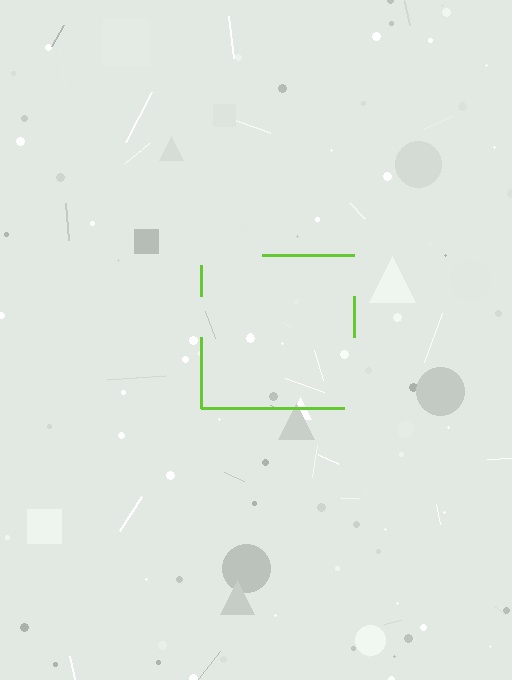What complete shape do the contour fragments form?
The contour fragments form a square.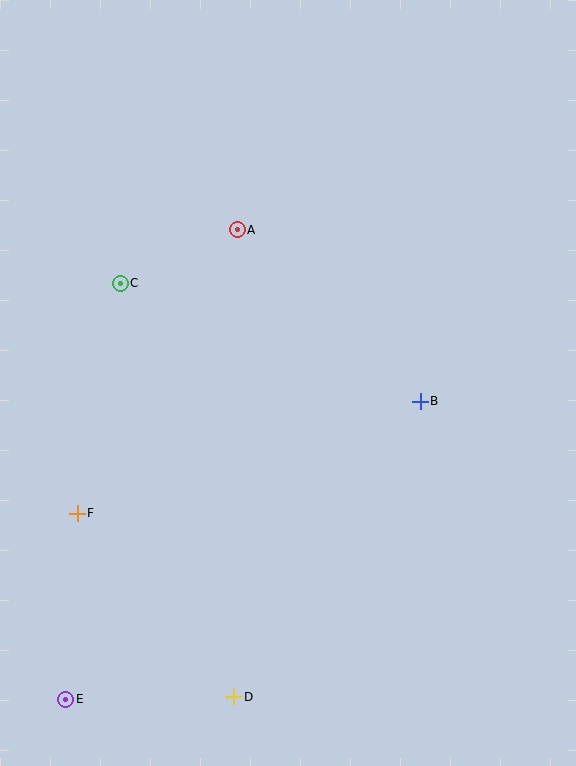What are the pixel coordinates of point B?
Point B is at (420, 401).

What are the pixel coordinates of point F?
Point F is at (77, 513).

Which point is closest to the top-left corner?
Point C is closest to the top-left corner.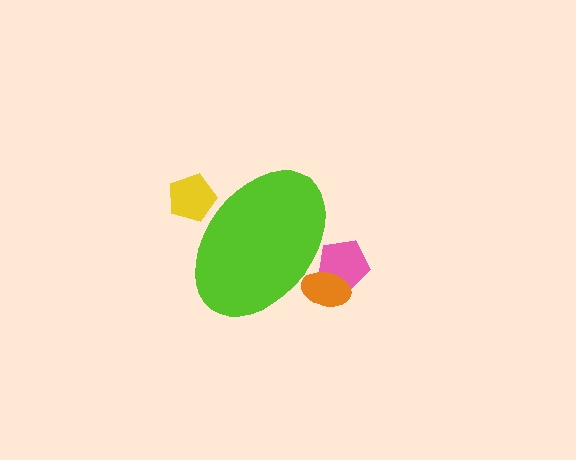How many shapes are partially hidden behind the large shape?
3 shapes are partially hidden.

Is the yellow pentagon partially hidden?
Yes, the yellow pentagon is partially hidden behind the lime ellipse.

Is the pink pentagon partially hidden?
Yes, the pink pentagon is partially hidden behind the lime ellipse.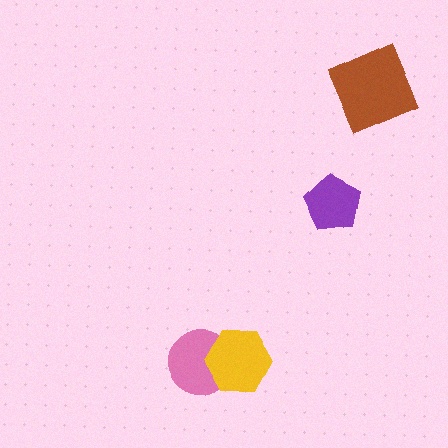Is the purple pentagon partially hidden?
No, no other shape covers it.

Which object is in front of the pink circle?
The yellow hexagon is in front of the pink circle.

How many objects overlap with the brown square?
0 objects overlap with the brown square.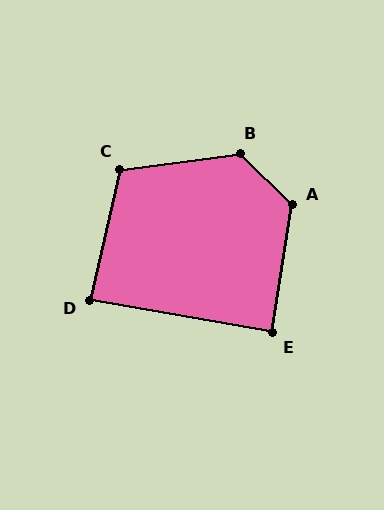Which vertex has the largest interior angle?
B, at approximately 128 degrees.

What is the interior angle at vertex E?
Approximately 88 degrees (approximately right).